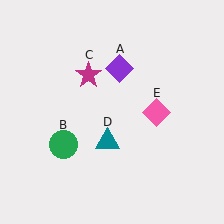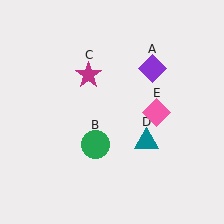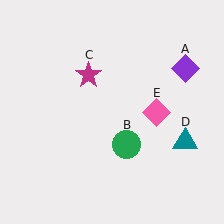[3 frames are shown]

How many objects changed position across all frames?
3 objects changed position: purple diamond (object A), green circle (object B), teal triangle (object D).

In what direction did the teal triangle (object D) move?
The teal triangle (object D) moved right.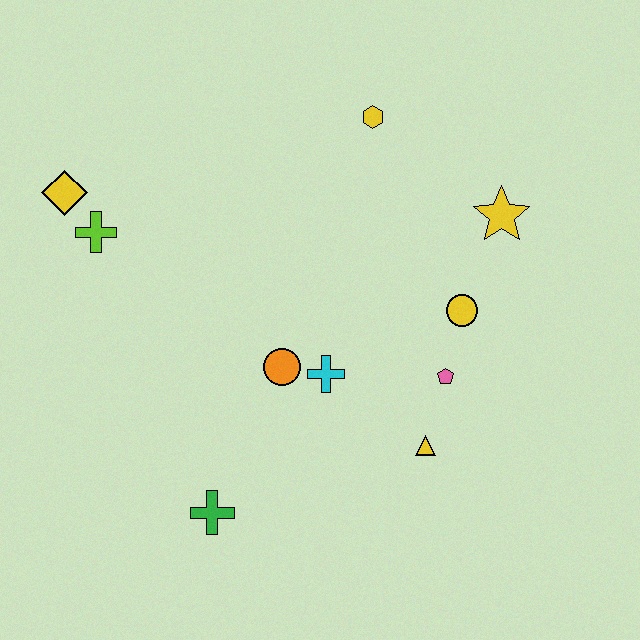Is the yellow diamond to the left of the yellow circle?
Yes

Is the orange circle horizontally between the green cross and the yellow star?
Yes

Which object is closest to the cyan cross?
The orange circle is closest to the cyan cross.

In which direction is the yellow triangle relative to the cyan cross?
The yellow triangle is to the right of the cyan cross.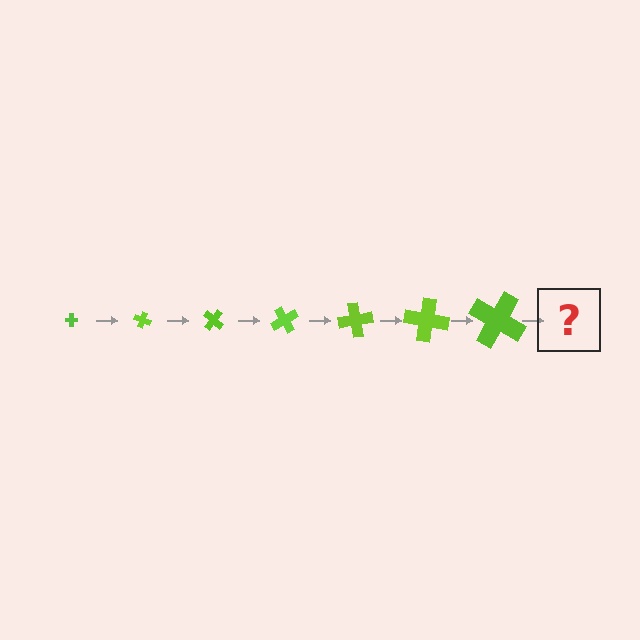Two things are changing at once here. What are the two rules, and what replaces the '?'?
The two rules are that the cross grows larger each step and it rotates 20 degrees each step. The '?' should be a cross, larger than the previous one and rotated 140 degrees from the start.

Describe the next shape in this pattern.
It should be a cross, larger than the previous one and rotated 140 degrees from the start.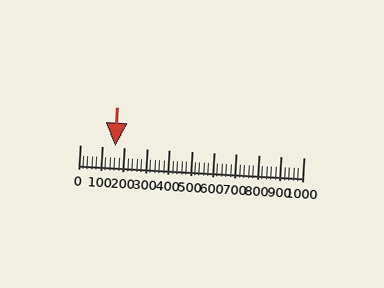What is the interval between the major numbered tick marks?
The major tick marks are spaced 100 units apart.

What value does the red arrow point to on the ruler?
The red arrow points to approximately 160.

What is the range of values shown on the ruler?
The ruler shows values from 0 to 1000.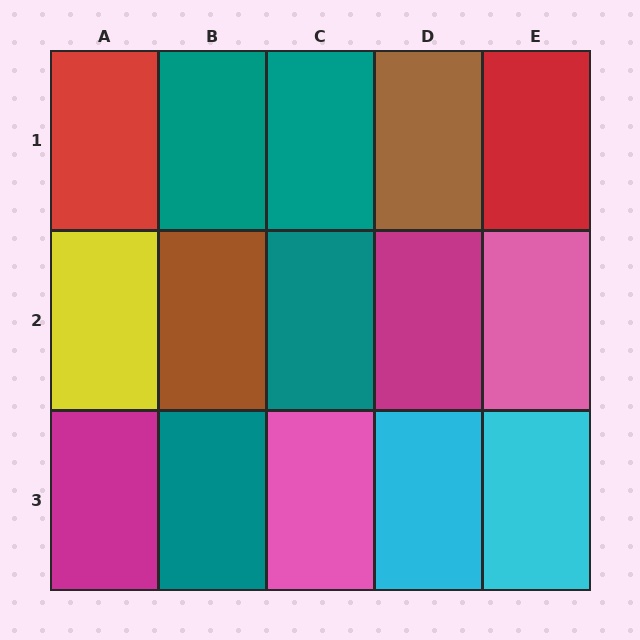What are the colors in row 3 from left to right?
Magenta, teal, pink, cyan, cyan.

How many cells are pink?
2 cells are pink.